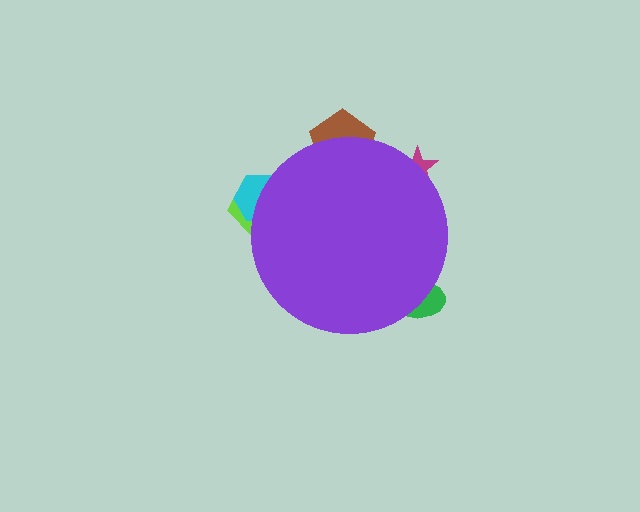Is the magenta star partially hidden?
Yes, the magenta star is partially hidden behind the purple circle.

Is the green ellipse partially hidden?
Yes, the green ellipse is partially hidden behind the purple circle.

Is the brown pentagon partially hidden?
Yes, the brown pentagon is partially hidden behind the purple circle.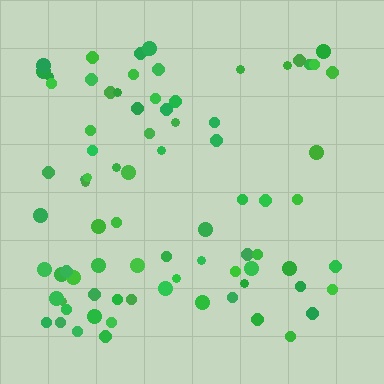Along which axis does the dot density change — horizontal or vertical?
Horizontal.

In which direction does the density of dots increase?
From right to left, with the left side densest.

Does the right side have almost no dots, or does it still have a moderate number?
Still a moderate number, just noticeably fewer than the left.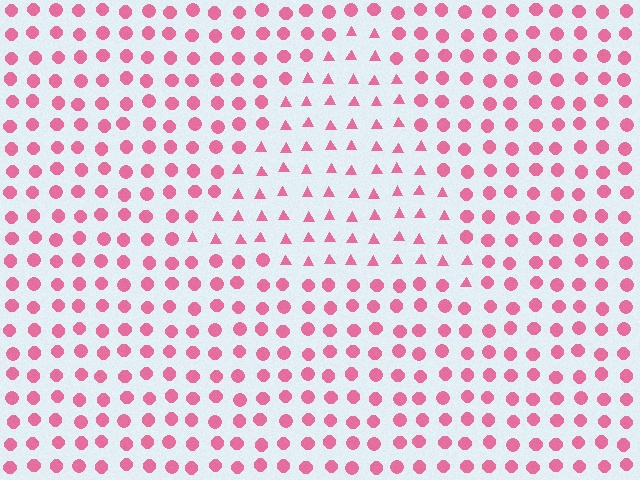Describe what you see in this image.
The image is filled with small pink elements arranged in a uniform grid. A triangle-shaped region contains triangles, while the surrounding area contains circles. The boundary is defined purely by the change in element shape.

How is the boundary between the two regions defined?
The boundary is defined by a change in element shape: triangles inside vs. circles outside. All elements share the same color and spacing.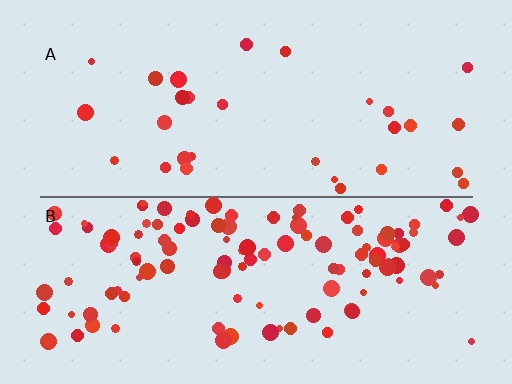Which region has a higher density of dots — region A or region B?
B (the bottom).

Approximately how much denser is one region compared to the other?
Approximately 3.9× — region B over region A.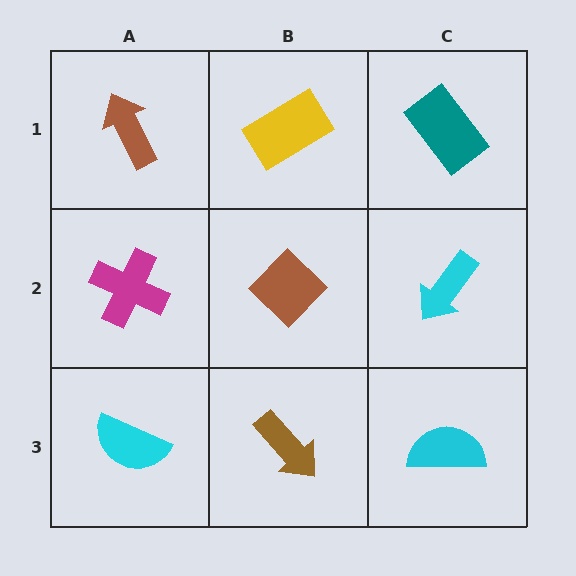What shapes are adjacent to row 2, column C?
A teal rectangle (row 1, column C), a cyan semicircle (row 3, column C), a brown diamond (row 2, column B).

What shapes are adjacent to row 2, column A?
A brown arrow (row 1, column A), a cyan semicircle (row 3, column A), a brown diamond (row 2, column B).